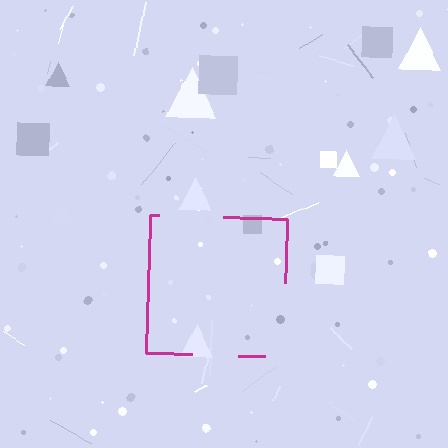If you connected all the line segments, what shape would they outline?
They would outline a square.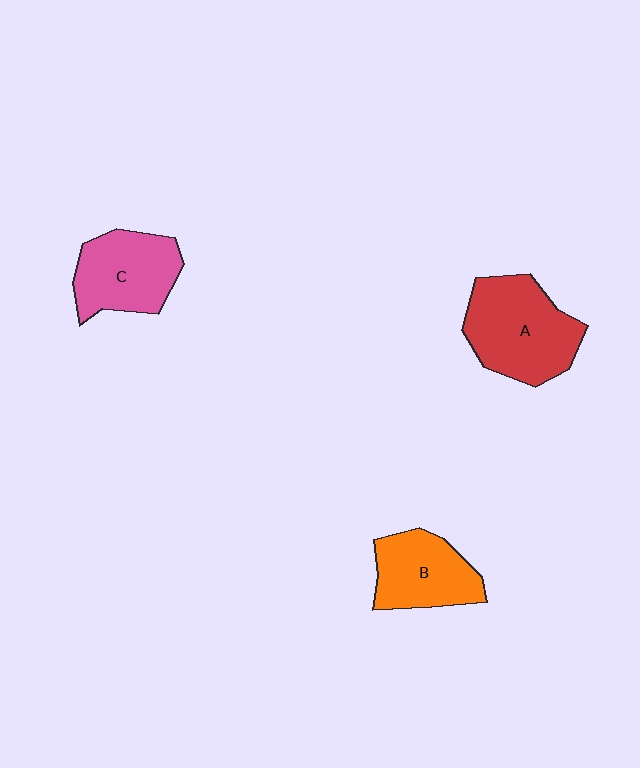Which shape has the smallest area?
Shape B (orange).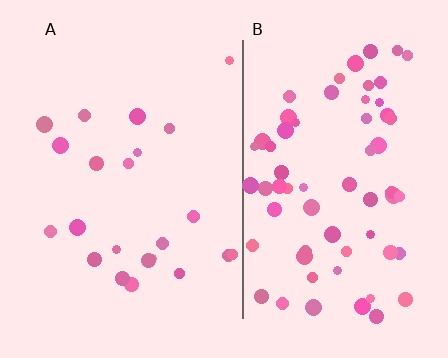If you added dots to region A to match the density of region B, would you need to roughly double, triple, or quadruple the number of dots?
Approximately triple.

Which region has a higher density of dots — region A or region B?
B (the right).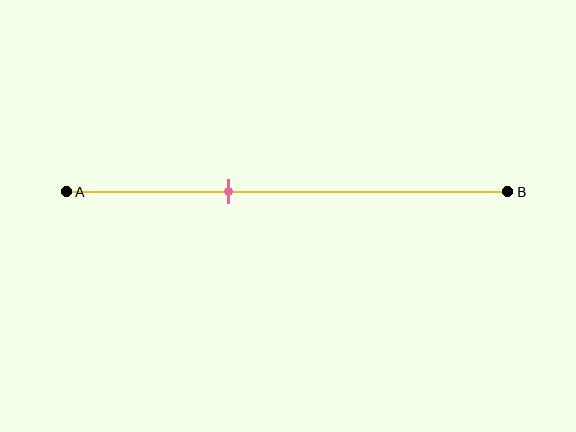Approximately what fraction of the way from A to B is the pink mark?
The pink mark is approximately 35% of the way from A to B.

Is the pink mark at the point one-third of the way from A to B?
No, the mark is at about 35% from A, not at the 33% one-third point.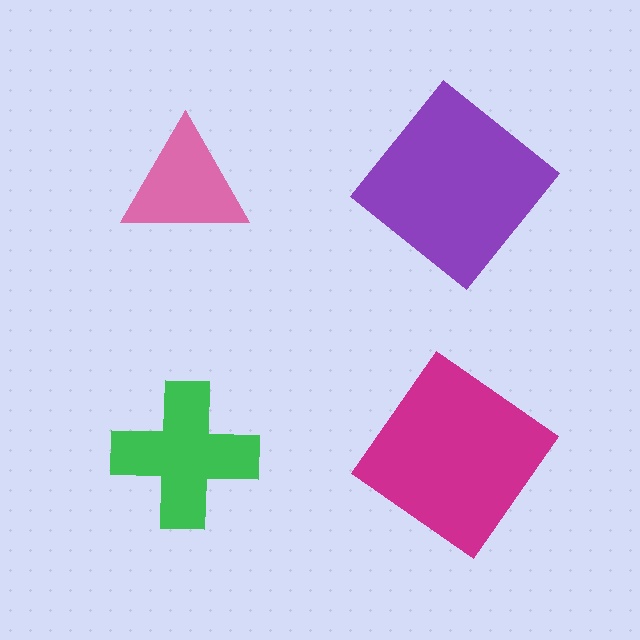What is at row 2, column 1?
A green cross.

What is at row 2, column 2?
A magenta diamond.